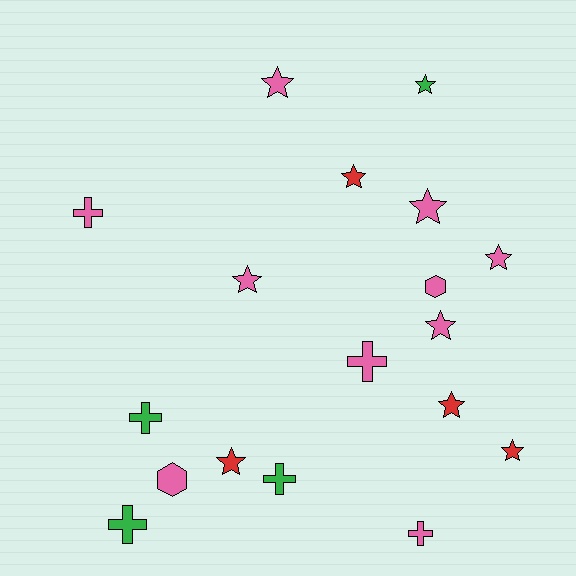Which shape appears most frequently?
Star, with 10 objects.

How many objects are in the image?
There are 18 objects.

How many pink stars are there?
There are 5 pink stars.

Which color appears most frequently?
Pink, with 10 objects.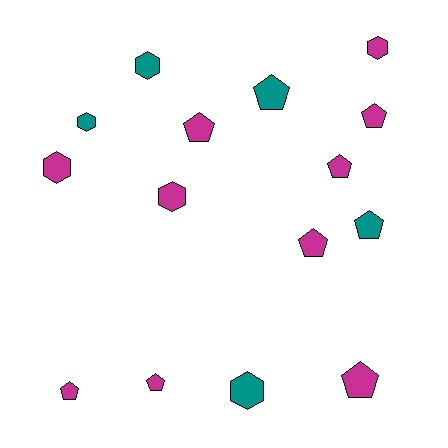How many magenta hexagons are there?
There are 3 magenta hexagons.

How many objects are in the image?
There are 15 objects.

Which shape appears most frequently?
Pentagon, with 9 objects.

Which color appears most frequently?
Magenta, with 10 objects.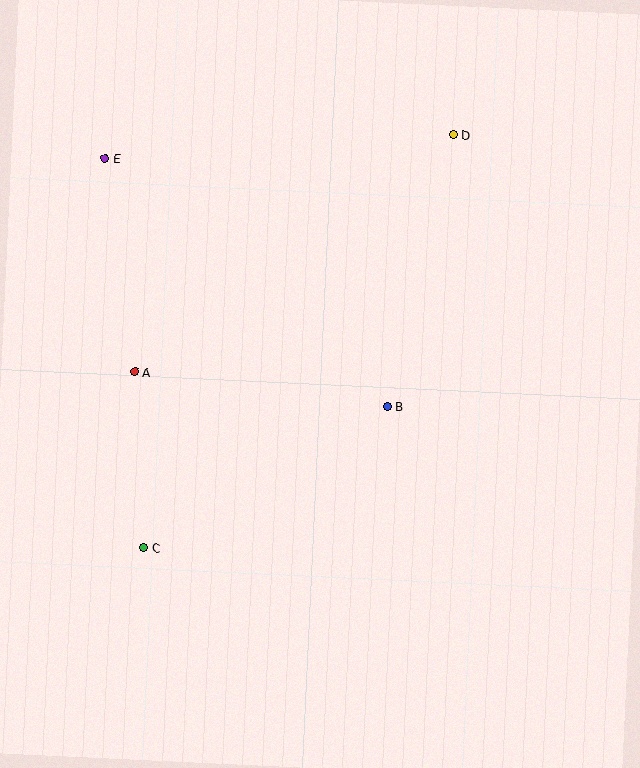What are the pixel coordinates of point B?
Point B is at (387, 406).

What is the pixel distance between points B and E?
The distance between B and E is 375 pixels.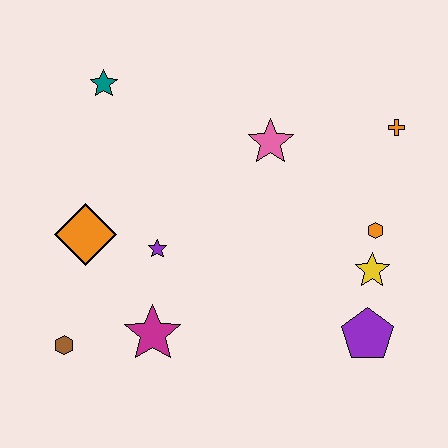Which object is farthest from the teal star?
The purple pentagon is farthest from the teal star.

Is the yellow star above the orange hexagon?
No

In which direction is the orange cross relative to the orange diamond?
The orange cross is to the right of the orange diamond.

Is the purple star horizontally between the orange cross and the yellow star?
No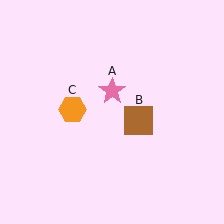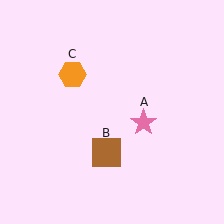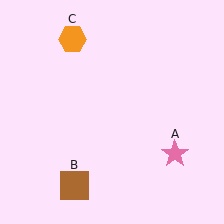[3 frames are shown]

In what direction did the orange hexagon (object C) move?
The orange hexagon (object C) moved up.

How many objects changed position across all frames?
3 objects changed position: pink star (object A), brown square (object B), orange hexagon (object C).